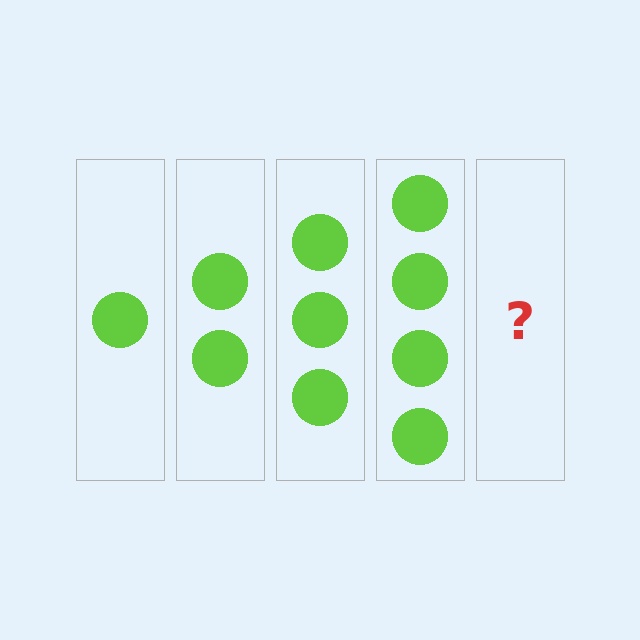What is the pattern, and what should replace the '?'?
The pattern is that each step adds one more circle. The '?' should be 5 circles.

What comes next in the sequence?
The next element should be 5 circles.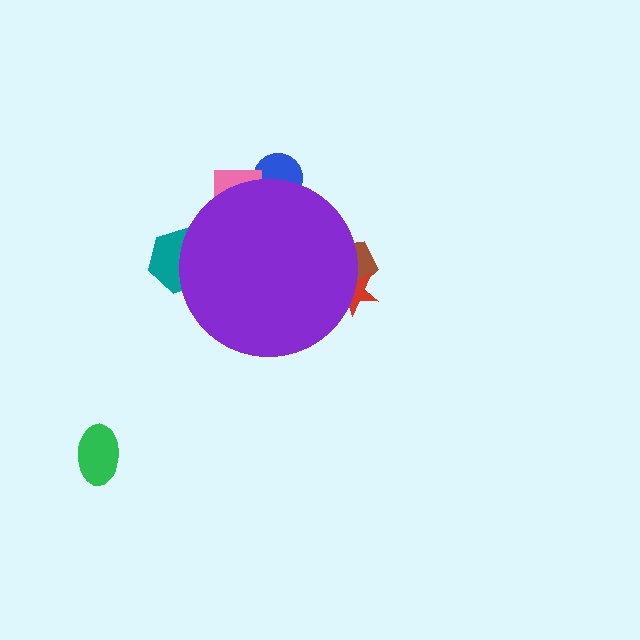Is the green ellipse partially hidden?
No, the green ellipse is fully visible.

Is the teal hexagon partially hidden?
Yes, the teal hexagon is partially hidden behind the purple circle.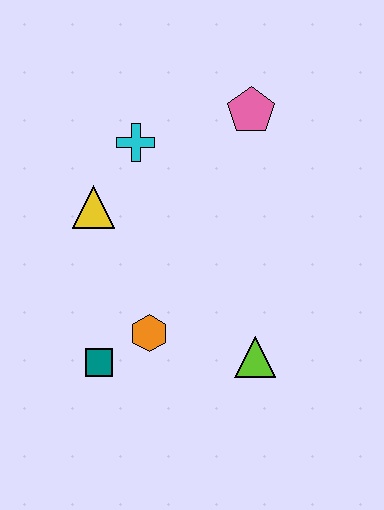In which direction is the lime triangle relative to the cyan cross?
The lime triangle is below the cyan cross.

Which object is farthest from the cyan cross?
The lime triangle is farthest from the cyan cross.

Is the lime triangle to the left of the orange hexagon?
No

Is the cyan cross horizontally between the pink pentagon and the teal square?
Yes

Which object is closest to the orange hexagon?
The teal square is closest to the orange hexagon.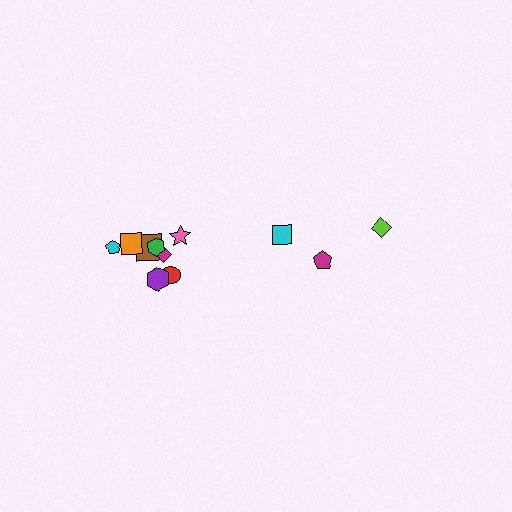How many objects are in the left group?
There are 8 objects.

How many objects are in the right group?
There are 3 objects.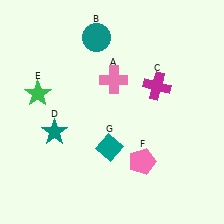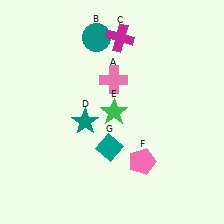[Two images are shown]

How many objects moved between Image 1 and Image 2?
3 objects moved between the two images.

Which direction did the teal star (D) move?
The teal star (D) moved right.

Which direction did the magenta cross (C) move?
The magenta cross (C) moved up.